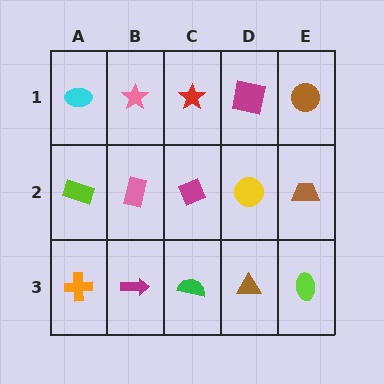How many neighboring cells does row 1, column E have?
2.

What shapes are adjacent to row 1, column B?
A pink rectangle (row 2, column B), a cyan ellipse (row 1, column A), a red star (row 1, column C).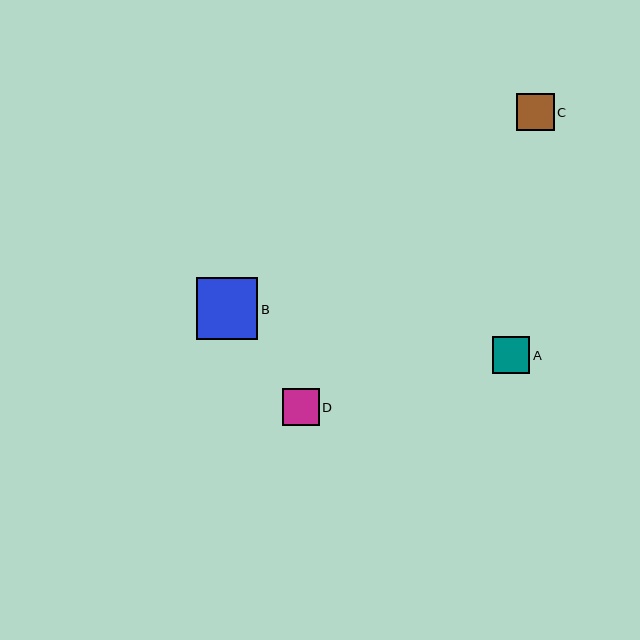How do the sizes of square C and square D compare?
Square C and square D are approximately the same size.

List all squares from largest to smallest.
From largest to smallest: B, C, A, D.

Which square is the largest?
Square B is the largest with a size of approximately 61 pixels.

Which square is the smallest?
Square D is the smallest with a size of approximately 36 pixels.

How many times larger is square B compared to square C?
Square B is approximately 1.6 times the size of square C.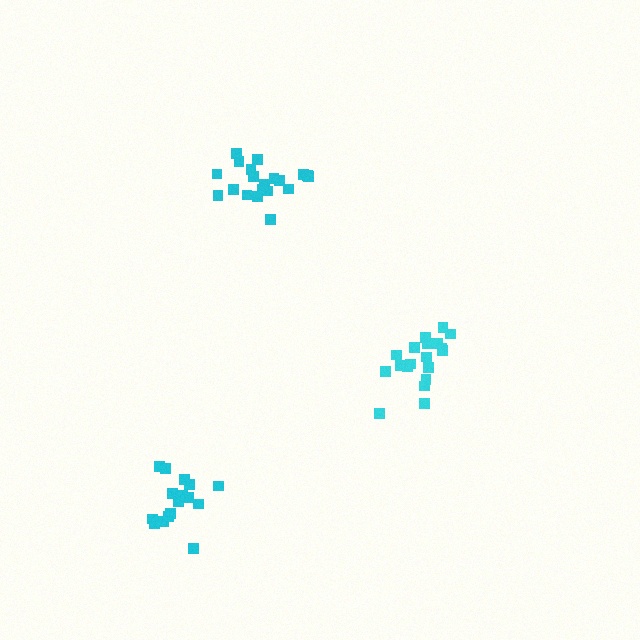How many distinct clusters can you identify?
There are 3 distinct clusters.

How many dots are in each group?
Group 1: 19 dots, Group 2: 20 dots, Group 3: 16 dots (55 total).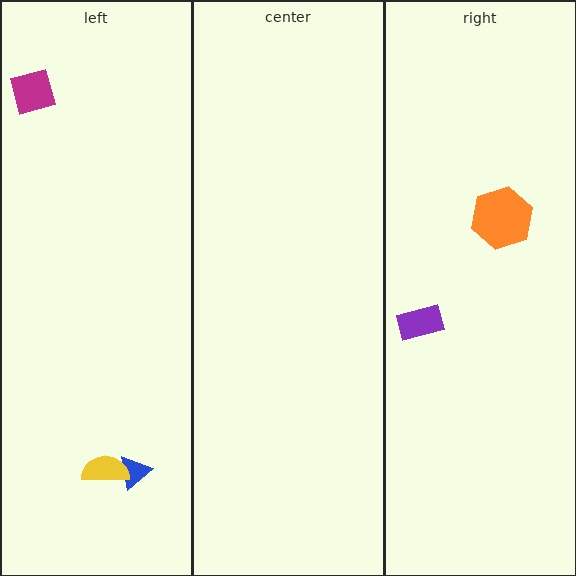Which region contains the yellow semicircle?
The left region.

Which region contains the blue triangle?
The left region.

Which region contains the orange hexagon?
The right region.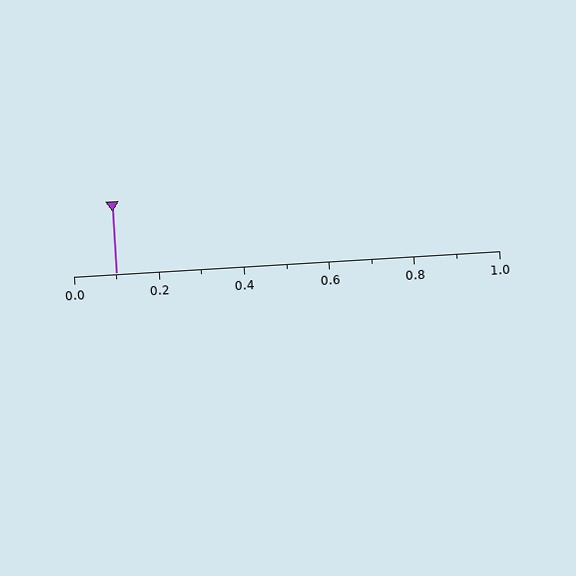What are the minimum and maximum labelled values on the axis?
The axis runs from 0.0 to 1.0.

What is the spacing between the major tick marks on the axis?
The major ticks are spaced 0.2 apart.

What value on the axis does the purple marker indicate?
The marker indicates approximately 0.1.